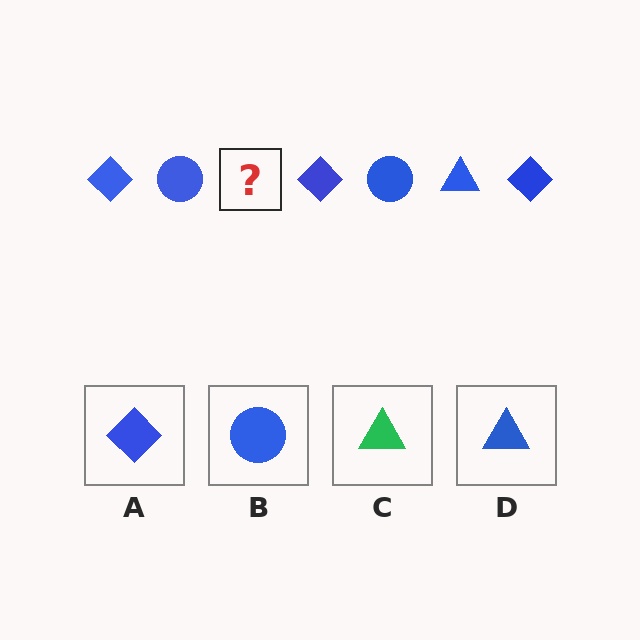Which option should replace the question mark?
Option D.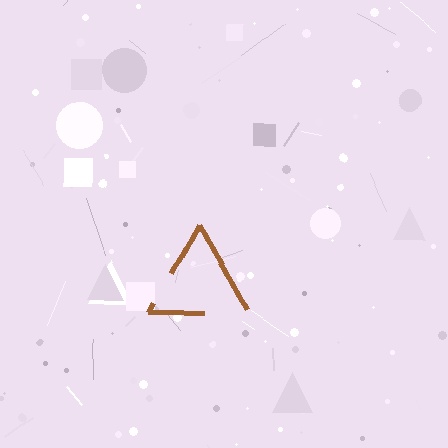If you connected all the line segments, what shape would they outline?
They would outline a triangle.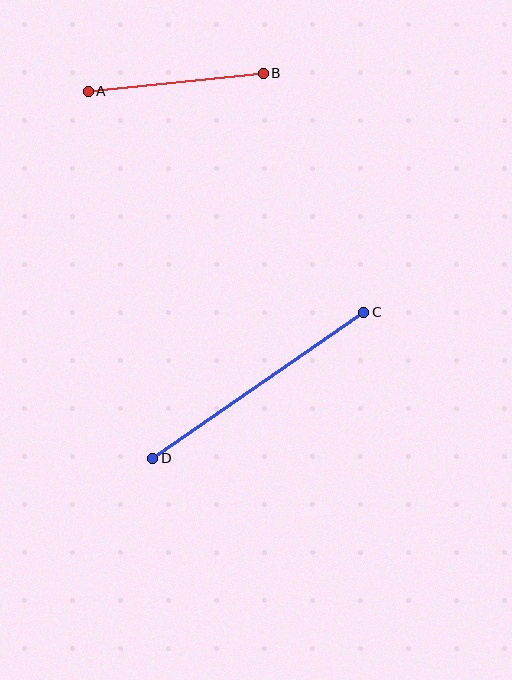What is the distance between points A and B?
The distance is approximately 176 pixels.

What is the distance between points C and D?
The distance is approximately 256 pixels.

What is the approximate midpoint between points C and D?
The midpoint is at approximately (258, 385) pixels.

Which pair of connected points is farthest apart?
Points C and D are farthest apart.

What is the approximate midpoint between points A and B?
The midpoint is at approximately (176, 82) pixels.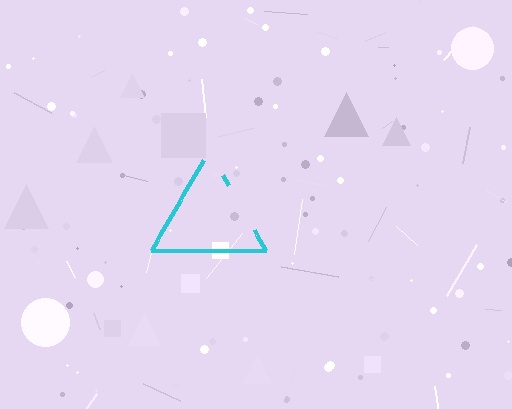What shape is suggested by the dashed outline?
The dashed outline suggests a triangle.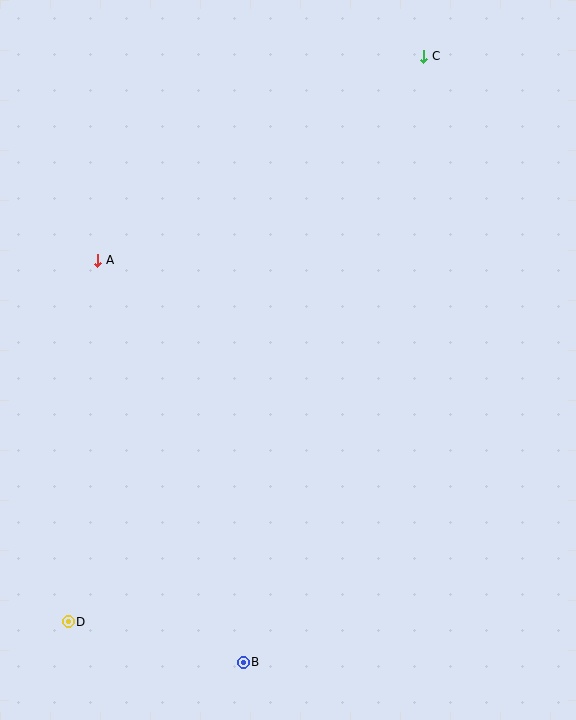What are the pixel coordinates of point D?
Point D is at (68, 622).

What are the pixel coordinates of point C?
Point C is at (424, 56).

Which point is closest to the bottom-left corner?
Point D is closest to the bottom-left corner.